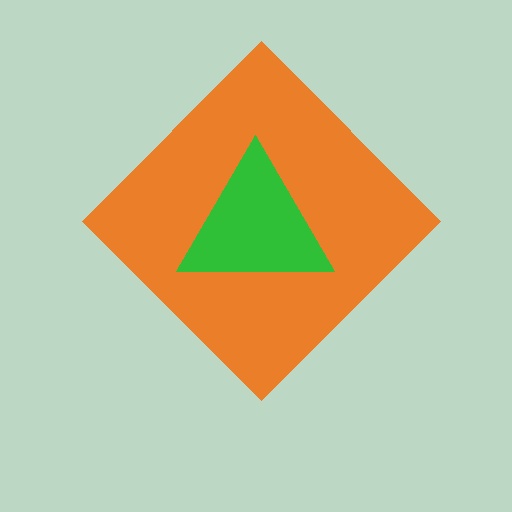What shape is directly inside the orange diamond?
The green triangle.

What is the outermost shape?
The orange diamond.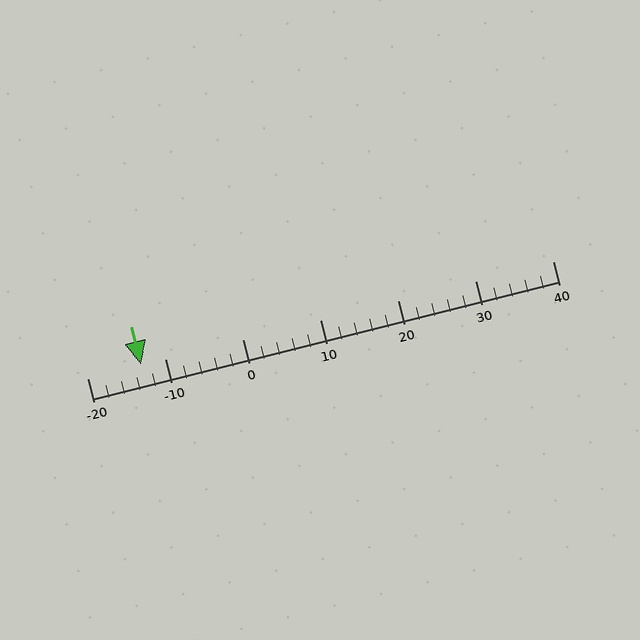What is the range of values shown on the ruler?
The ruler shows values from -20 to 40.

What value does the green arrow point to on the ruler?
The green arrow points to approximately -13.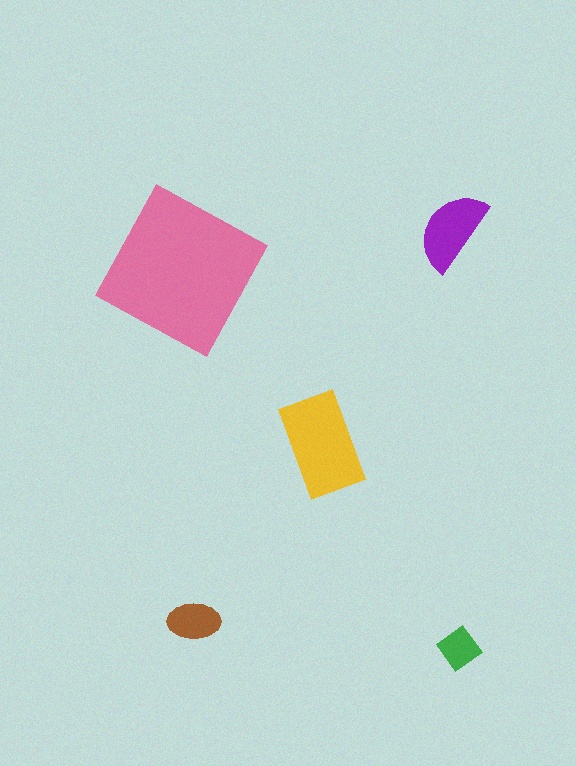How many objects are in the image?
There are 5 objects in the image.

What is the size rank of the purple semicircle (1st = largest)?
3rd.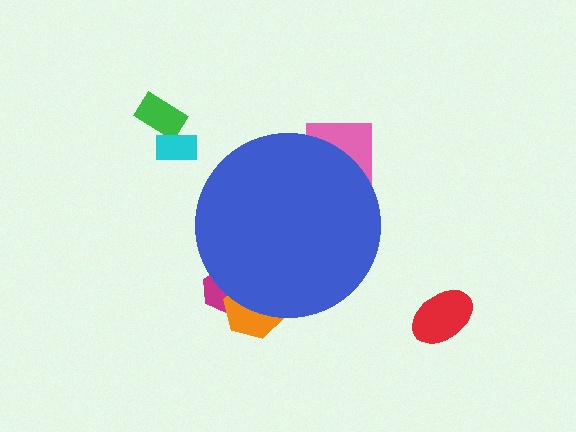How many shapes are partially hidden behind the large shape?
3 shapes are partially hidden.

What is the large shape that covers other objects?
A blue circle.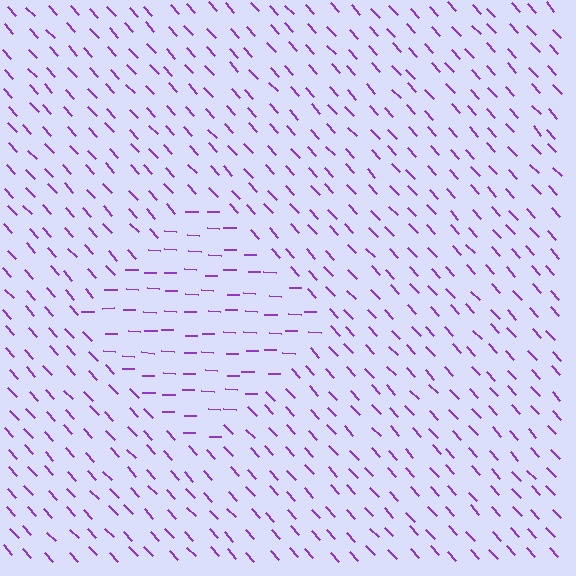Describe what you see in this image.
The image is filled with small purple line segments. A diamond region in the image has lines oriented differently from the surrounding lines, creating a visible texture boundary.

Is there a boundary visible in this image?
Yes, there is a texture boundary formed by a change in line orientation.